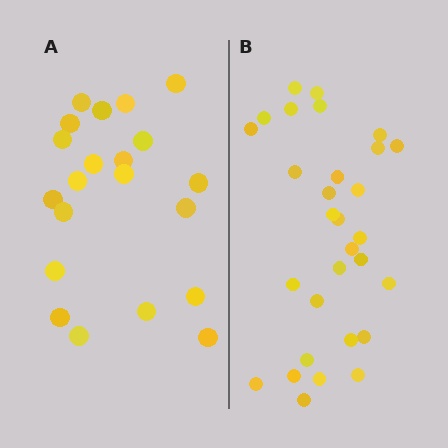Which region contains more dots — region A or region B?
Region B (the right region) has more dots.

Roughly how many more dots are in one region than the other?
Region B has roughly 8 or so more dots than region A.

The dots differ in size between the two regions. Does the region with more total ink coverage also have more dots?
No. Region A has more total ink coverage because its dots are larger, but region B actually contains more individual dots. Total area can be misleading — the number of items is what matters here.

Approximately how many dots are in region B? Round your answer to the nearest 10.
About 30 dots.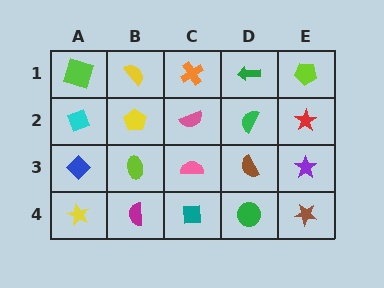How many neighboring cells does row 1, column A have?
2.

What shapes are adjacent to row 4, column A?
A blue diamond (row 3, column A), a magenta semicircle (row 4, column B).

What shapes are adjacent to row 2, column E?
A lime pentagon (row 1, column E), a purple star (row 3, column E), a green semicircle (row 2, column D).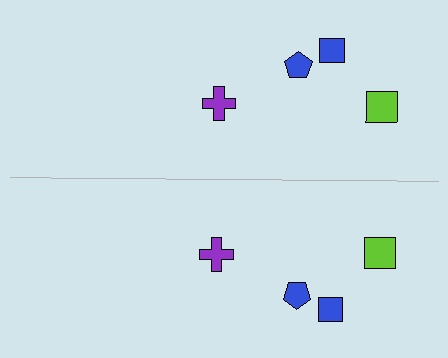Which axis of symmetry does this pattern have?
The pattern has a horizontal axis of symmetry running through the center of the image.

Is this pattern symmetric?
Yes, this pattern has bilateral (reflection) symmetry.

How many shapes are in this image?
There are 8 shapes in this image.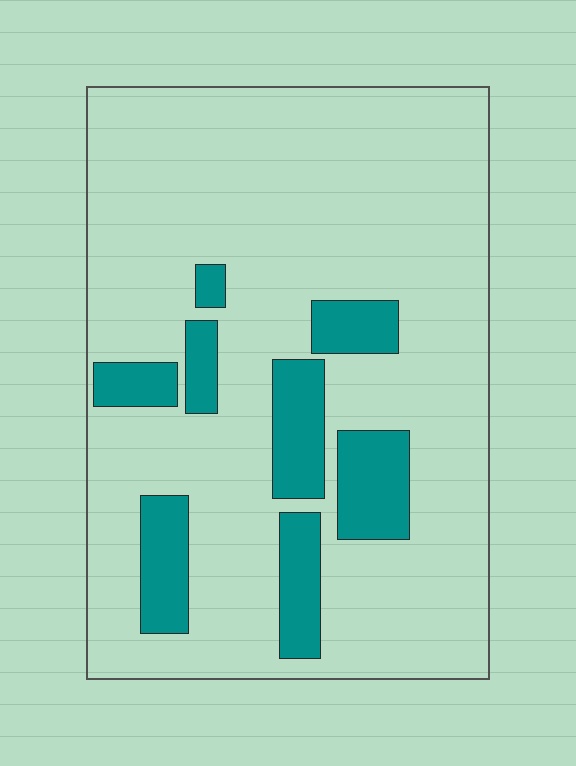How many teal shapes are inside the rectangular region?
8.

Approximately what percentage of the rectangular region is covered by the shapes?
Approximately 15%.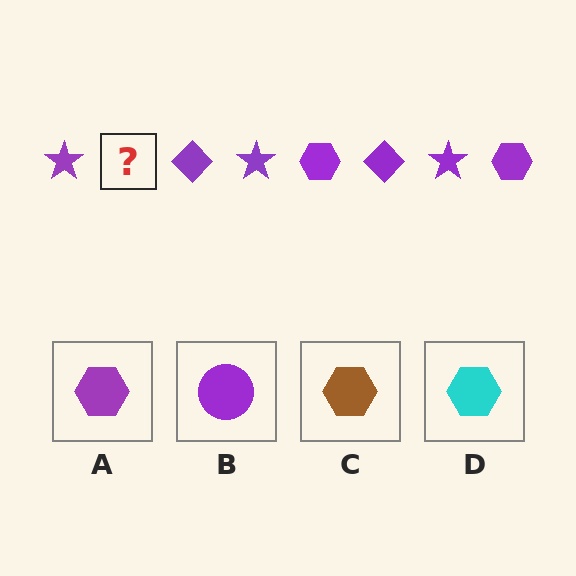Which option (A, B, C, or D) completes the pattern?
A.